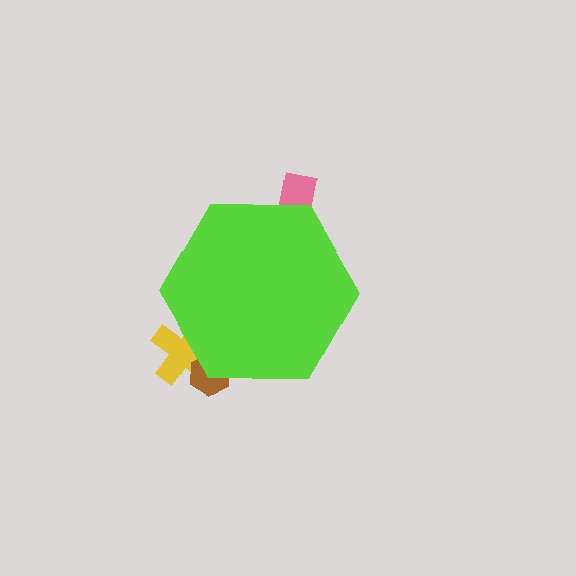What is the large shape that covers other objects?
A lime hexagon.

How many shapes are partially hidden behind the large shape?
3 shapes are partially hidden.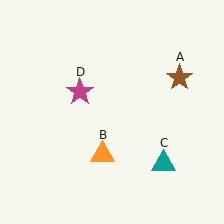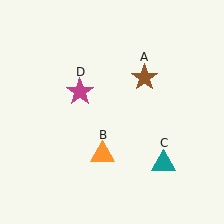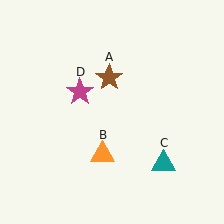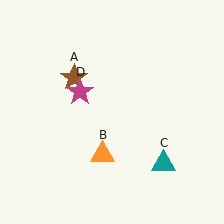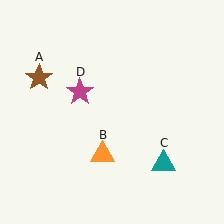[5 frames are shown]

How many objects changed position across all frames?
1 object changed position: brown star (object A).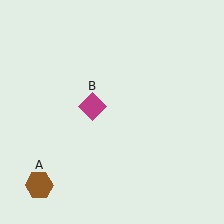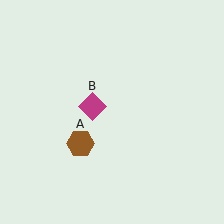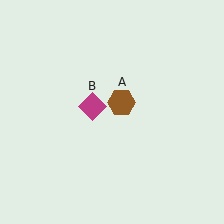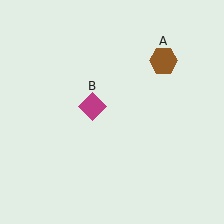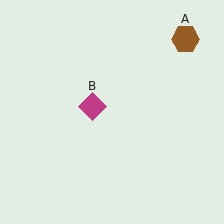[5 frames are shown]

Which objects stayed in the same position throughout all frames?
Magenta diamond (object B) remained stationary.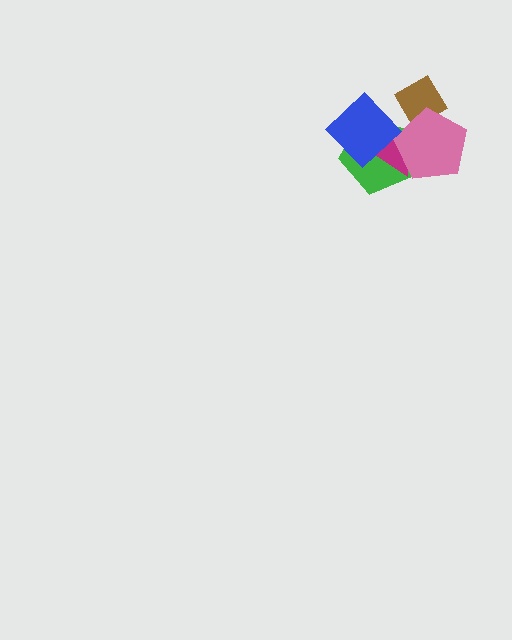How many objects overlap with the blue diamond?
2 objects overlap with the blue diamond.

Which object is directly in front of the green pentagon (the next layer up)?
The magenta triangle is directly in front of the green pentagon.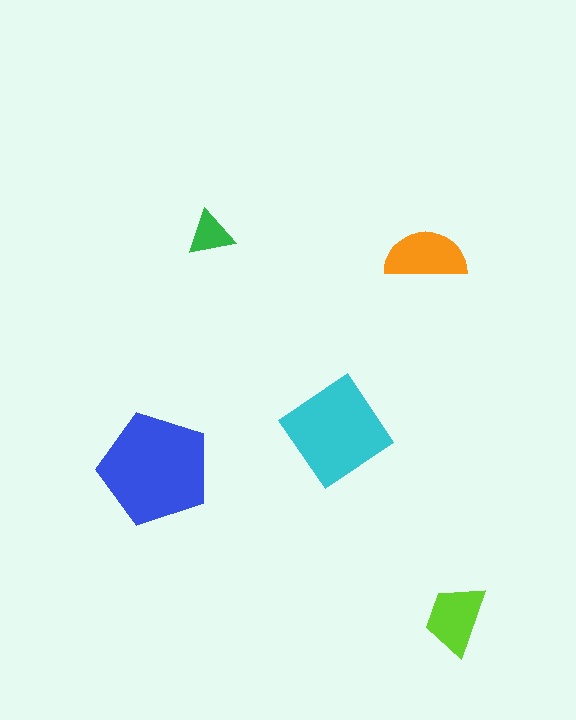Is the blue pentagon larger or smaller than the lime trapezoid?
Larger.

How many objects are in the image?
There are 5 objects in the image.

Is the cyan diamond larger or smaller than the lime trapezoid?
Larger.